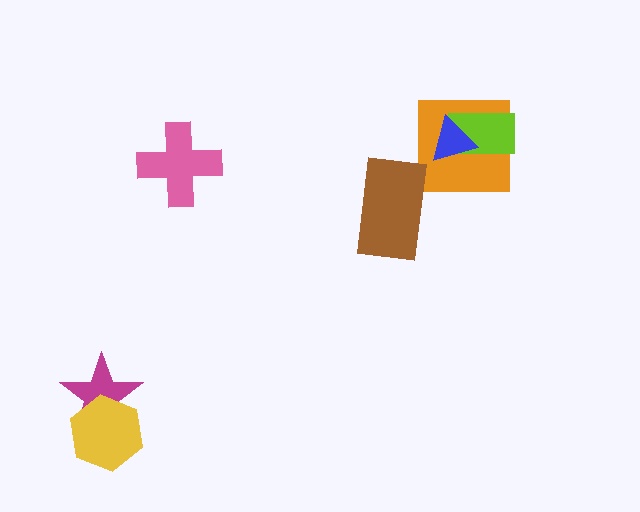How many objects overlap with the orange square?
2 objects overlap with the orange square.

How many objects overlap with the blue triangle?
2 objects overlap with the blue triangle.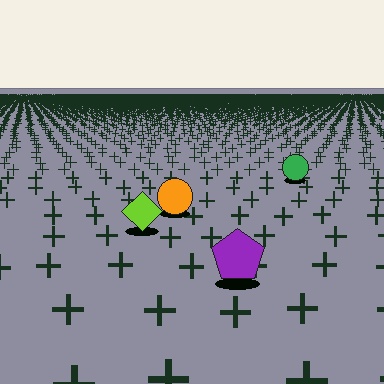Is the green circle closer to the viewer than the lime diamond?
No. The lime diamond is closer — you can tell from the texture gradient: the ground texture is coarser near it.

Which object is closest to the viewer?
The purple pentagon is closest. The texture marks near it are larger and more spread out.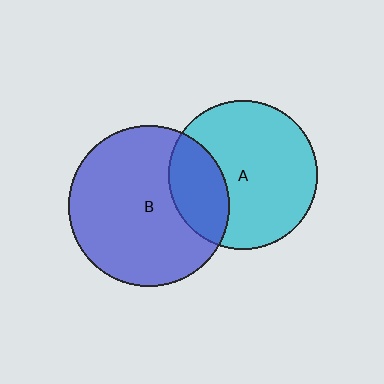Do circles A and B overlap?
Yes.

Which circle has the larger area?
Circle B (blue).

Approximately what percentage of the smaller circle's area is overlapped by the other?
Approximately 25%.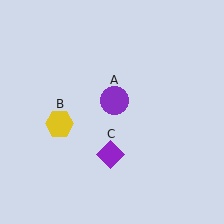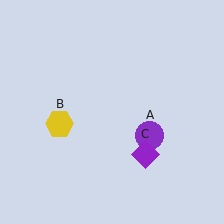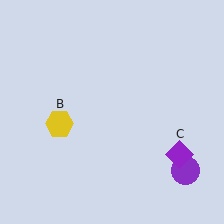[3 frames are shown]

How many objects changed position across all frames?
2 objects changed position: purple circle (object A), purple diamond (object C).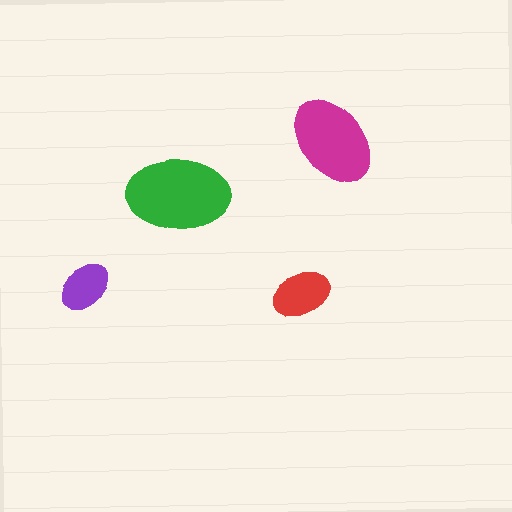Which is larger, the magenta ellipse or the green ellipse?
The green one.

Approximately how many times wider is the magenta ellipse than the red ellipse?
About 1.5 times wider.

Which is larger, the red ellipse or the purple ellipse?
The red one.